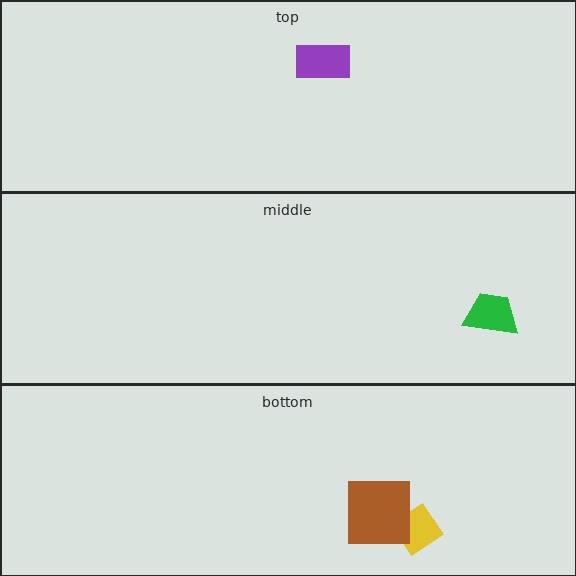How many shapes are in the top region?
1.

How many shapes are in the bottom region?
2.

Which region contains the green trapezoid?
The middle region.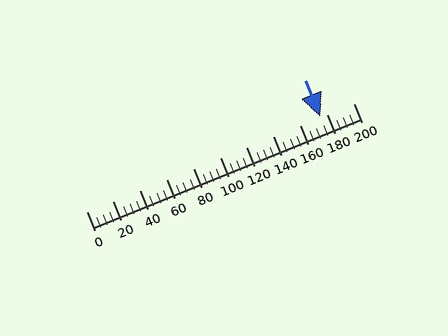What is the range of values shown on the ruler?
The ruler shows values from 0 to 200.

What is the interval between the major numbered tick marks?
The major tick marks are spaced 20 units apart.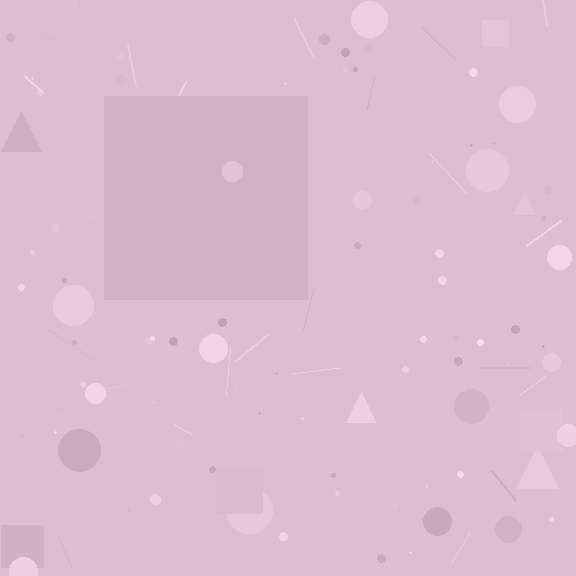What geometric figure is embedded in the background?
A square is embedded in the background.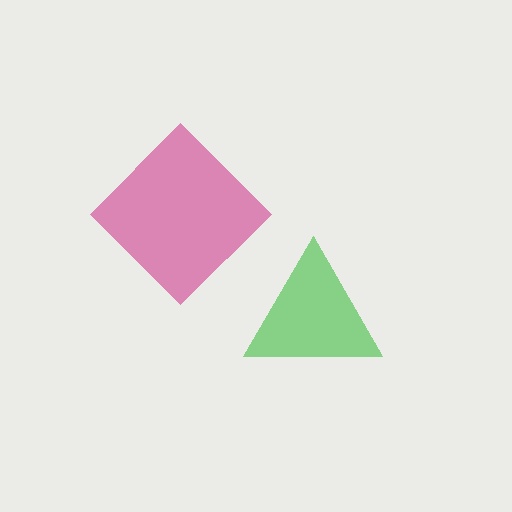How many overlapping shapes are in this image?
There are 2 overlapping shapes in the image.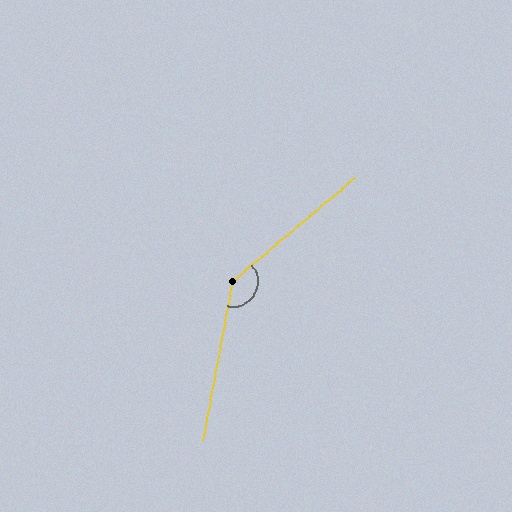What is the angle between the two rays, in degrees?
Approximately 141 degrees.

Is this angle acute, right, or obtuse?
It is obtuse.